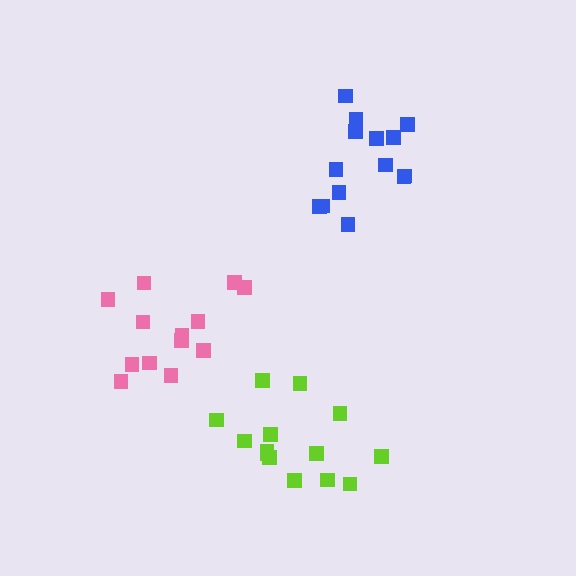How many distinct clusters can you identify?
There are 3 distinct clusters.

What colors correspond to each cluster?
The clusters are colored: blue, pink, lime.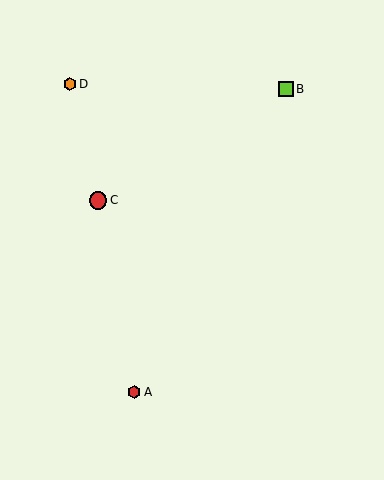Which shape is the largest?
The red circle (labeled C) is the largest.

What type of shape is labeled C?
Shape C is a red circle.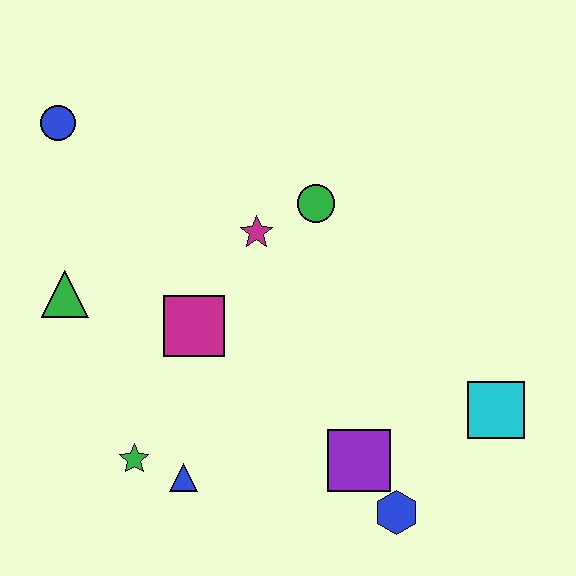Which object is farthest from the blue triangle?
The blue circle is farthest from the blue triangle.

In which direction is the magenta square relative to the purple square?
The magenta square is to the left of the purple square.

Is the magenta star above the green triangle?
Yes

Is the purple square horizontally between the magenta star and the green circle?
No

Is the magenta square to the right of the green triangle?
Yes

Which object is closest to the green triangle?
The magenta square is closest to the green triangle.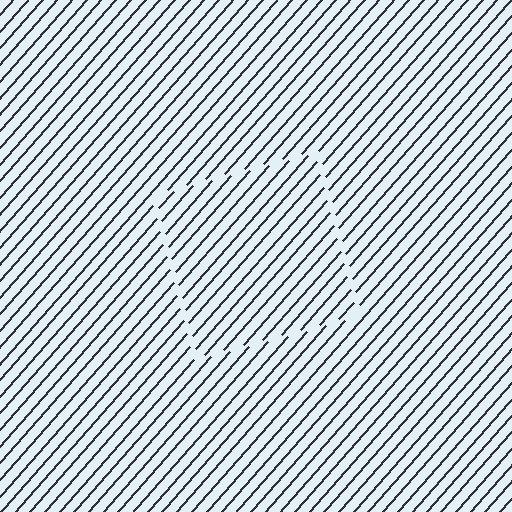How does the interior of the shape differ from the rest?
The interior of the shape contains the same grating, shifted by half a period — the contour is defined by the phase discontinuity where line-ends from the inner and outer gratings abut.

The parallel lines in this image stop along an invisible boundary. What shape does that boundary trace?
An illusory square. The interior of the shape contains the same grating, shifted by half a period — the contour is defined by the phase discontinuity where line-ends from the inner and outer gratings abut.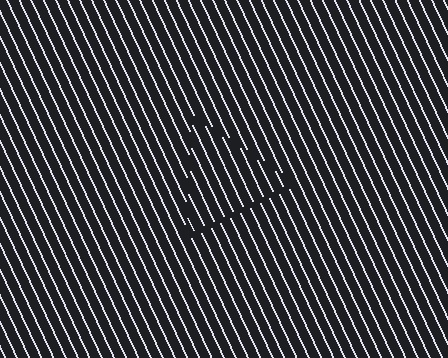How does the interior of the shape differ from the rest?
The interior of the shape contains the same grating, shifted by half a period — the contour is defined by the phase discontinuity where line-ends from the inner and outer gratings abut.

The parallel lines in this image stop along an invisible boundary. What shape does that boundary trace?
An illusory triangle. The interior of the shape contains the same grating, shifted by half a period — the contour is defined by the phase discontinuity where line-ends from the inner and outer gratings abut.